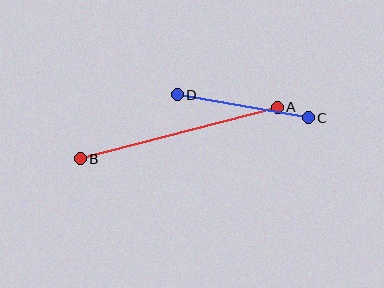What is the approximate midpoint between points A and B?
The midpoint is at approximately (179, 133) pixels.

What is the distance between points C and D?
The distance is approximately 133 pixels.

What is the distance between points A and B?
The distance is approximately 204 pixels.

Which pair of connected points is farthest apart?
Points A and B are farthest apart.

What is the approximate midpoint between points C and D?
The midpoint is at approximately (243, 106) pixels.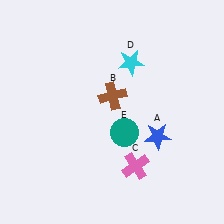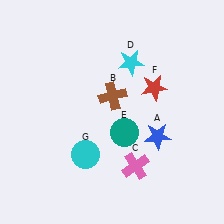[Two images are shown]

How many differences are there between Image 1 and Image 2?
There are 2 differences between the two images.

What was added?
A red star (F), a cyan circle (G) were added in Image 2.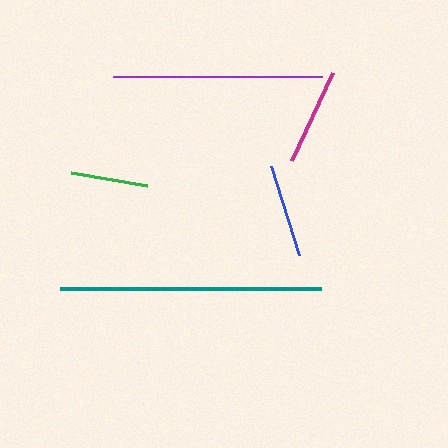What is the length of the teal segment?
The teal segment is approximately 261 pixels long.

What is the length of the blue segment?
The blue segment is approximately 93 pixels long.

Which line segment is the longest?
The teal line is the longest at approximately 261 pixels.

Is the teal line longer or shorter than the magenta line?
The teal line is longer than the magenta line.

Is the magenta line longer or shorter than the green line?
The magenta line is longer than the green line.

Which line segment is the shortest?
The green line is the shortest at approximately 77 pixels.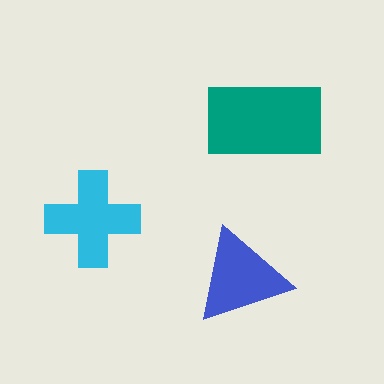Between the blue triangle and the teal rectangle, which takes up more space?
The teal rectangle.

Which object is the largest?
The teal rectangle.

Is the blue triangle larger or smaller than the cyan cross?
Smaller.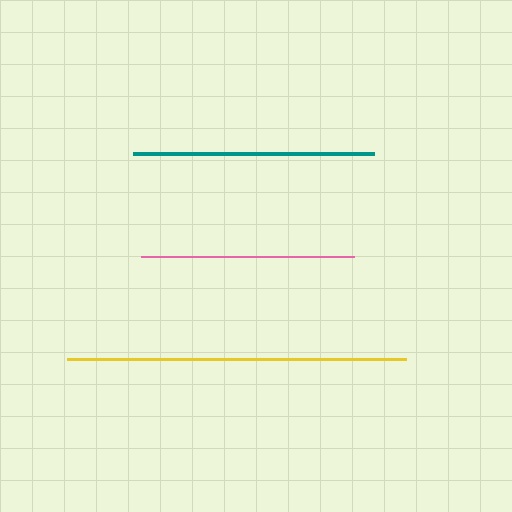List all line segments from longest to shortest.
From longest to shortest: yellow, teal, pink.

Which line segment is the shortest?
The pink line is the shortest at approximately 214 pixels.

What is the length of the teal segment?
The teal segment is approximately 241 pixels long.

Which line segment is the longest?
The yellow line is the longest at approximately 339 pixels.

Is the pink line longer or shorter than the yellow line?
The yellow line is longer than the pink line.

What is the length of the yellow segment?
The yellow segment is approximately 339 pixels long.